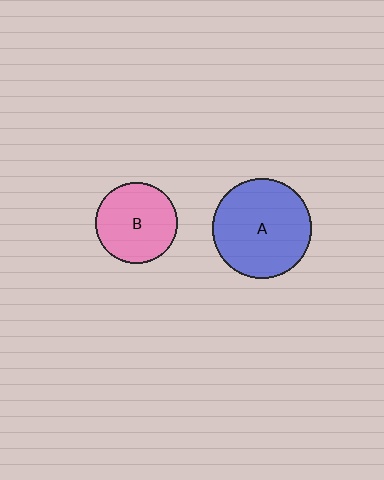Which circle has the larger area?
Circle A (blue).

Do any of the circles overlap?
No, none of the circles overlap.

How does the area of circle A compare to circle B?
Approximately 1.5 times.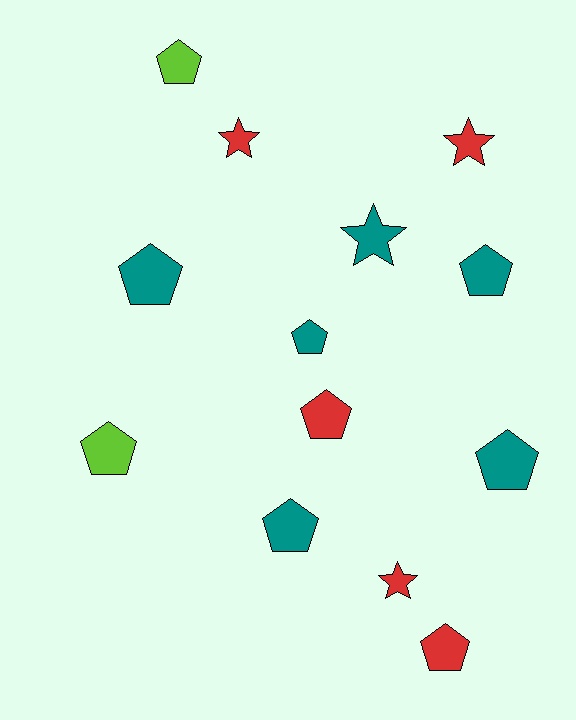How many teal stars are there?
There is 1 teal star.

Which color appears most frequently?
Teal, with 6 objects.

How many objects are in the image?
There are 13 objects.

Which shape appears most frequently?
Pentagon, with 9 objects.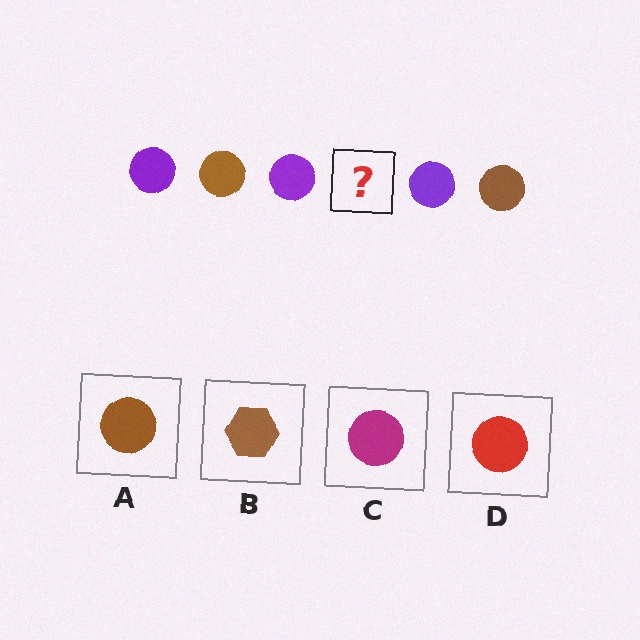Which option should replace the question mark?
Option A.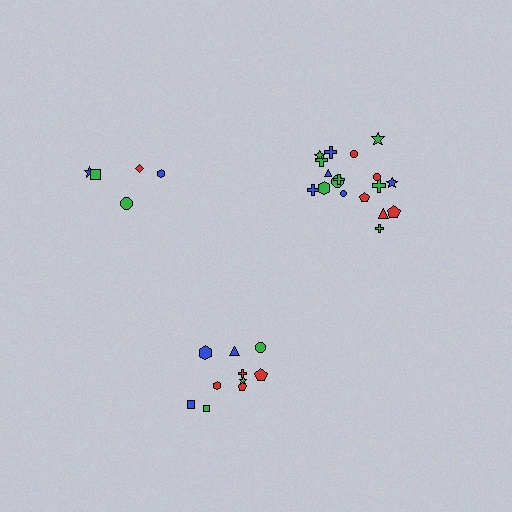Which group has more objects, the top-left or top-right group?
The top-right group.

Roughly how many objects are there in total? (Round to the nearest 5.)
Roughly 35 objects in total.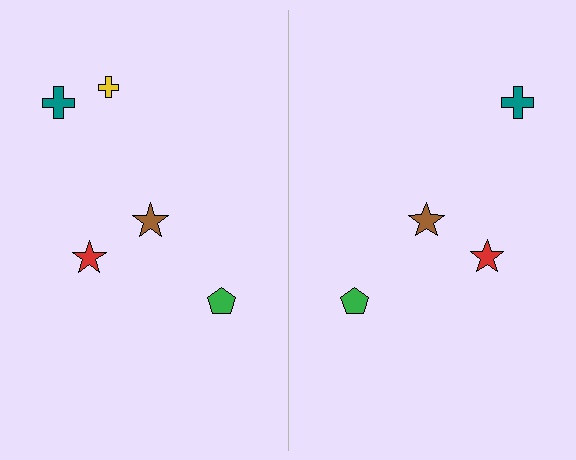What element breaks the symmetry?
A yellow cross is missing from the right side.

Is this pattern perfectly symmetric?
No, the pattern is not perfectly symmetric. A yellow cross is missing from the right side.